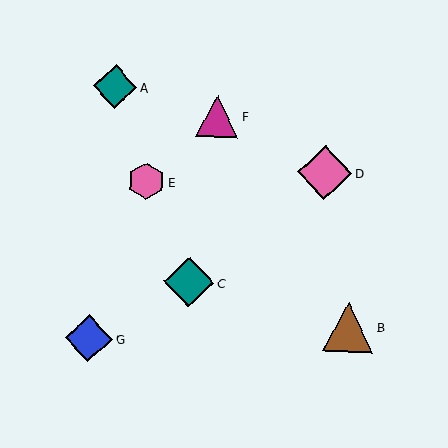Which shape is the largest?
The pink diamond (labeled D) is the largest.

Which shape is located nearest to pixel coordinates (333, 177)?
The pink diamond (labeled D) at (325, 173) is nearest to that location.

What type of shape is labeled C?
Shape C is a teal diamond.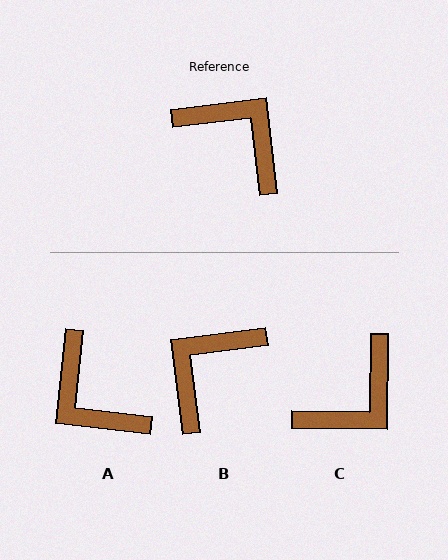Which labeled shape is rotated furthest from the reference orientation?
A, about 167 degrees away.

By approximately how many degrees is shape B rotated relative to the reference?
Approximately 90 degrees counter-clockwise.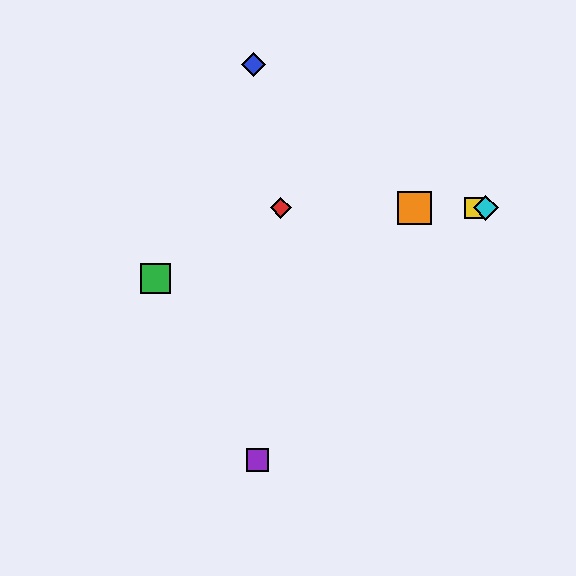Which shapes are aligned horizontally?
The red diamond, the yellow square, the orange square, the cyan diamond are aligned horizontally.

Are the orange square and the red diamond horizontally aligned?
Yes, both are at y≈208.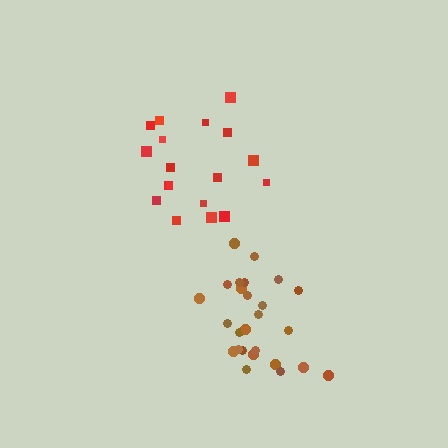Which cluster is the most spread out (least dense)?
Red.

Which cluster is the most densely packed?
Brown.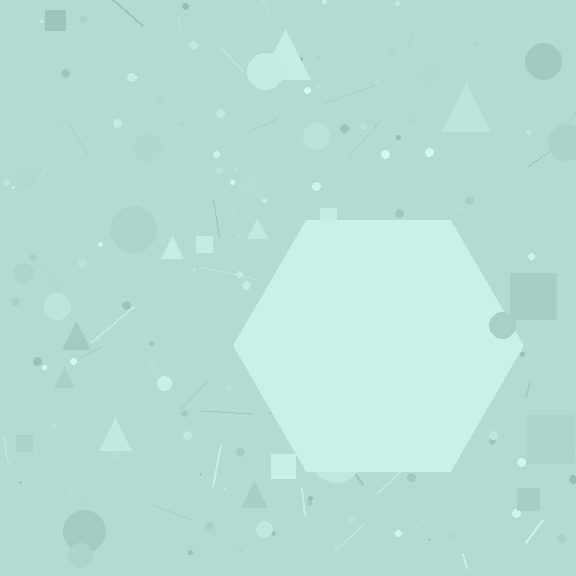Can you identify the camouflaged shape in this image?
The camouflaged shape is a hexagon.